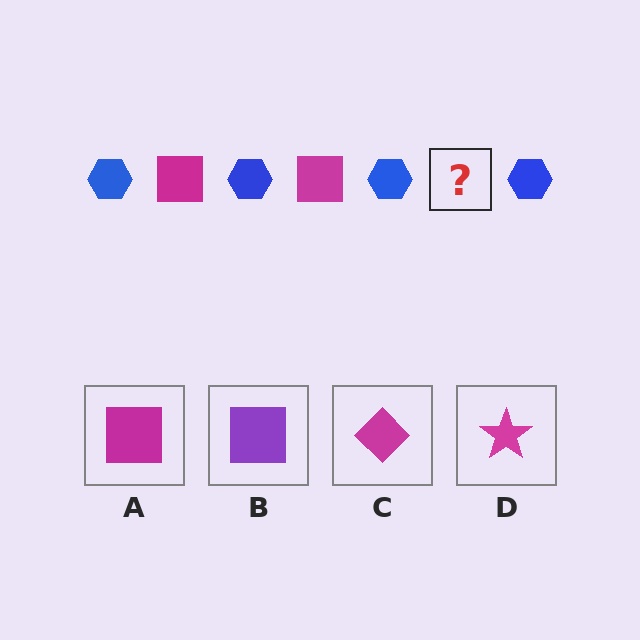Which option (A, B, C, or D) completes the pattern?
A.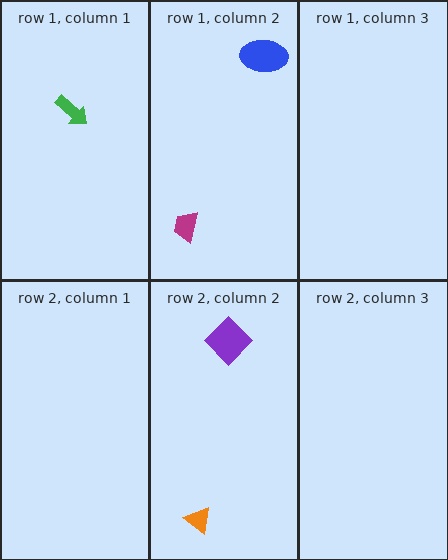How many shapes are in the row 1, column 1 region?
1.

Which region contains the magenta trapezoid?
The row 1, column 2 region.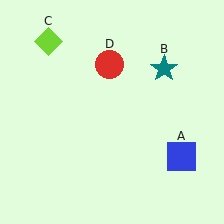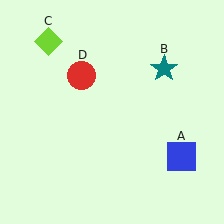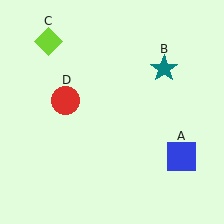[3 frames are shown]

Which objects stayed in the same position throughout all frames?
Blue square (object A) and teal star (object B) and lime diamond (object C) remained stationary.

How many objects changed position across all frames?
1 object changed position: red circle (object D).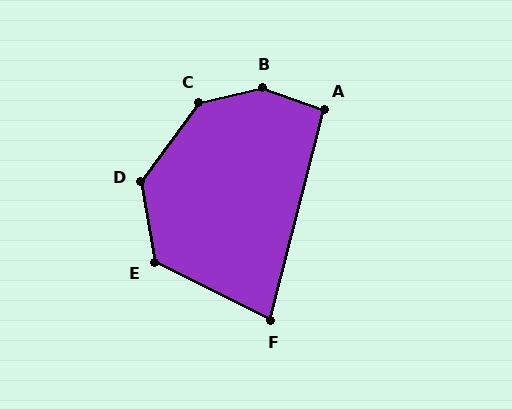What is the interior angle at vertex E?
Approximately 126 degrees (obtuse).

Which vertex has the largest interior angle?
B, at approximately 147 degrees.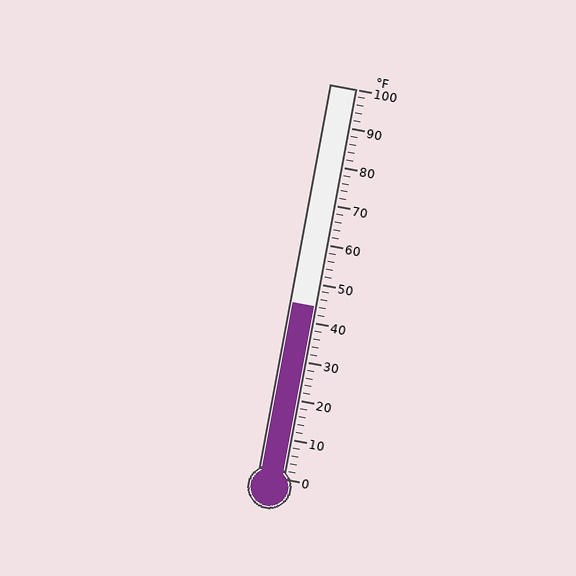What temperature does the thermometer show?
The thermometer shows approximately 44°F.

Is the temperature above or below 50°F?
The temperature is below 50°F.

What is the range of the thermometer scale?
The thermometer scale ranges from 0°F to 100°F.